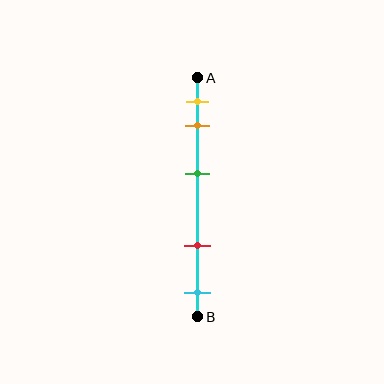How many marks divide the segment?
There are 5 marks dividing the segment.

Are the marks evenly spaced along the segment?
No, the marks are not evenly spaced.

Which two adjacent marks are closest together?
The yellow and orange marks are the closest adjacent pair.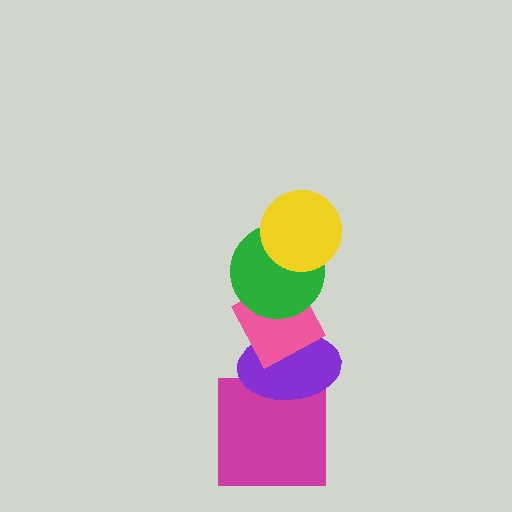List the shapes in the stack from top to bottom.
From top to bottom: the yellow circle, the green circle, the pink diamond, the purple ellipse, the magenta square.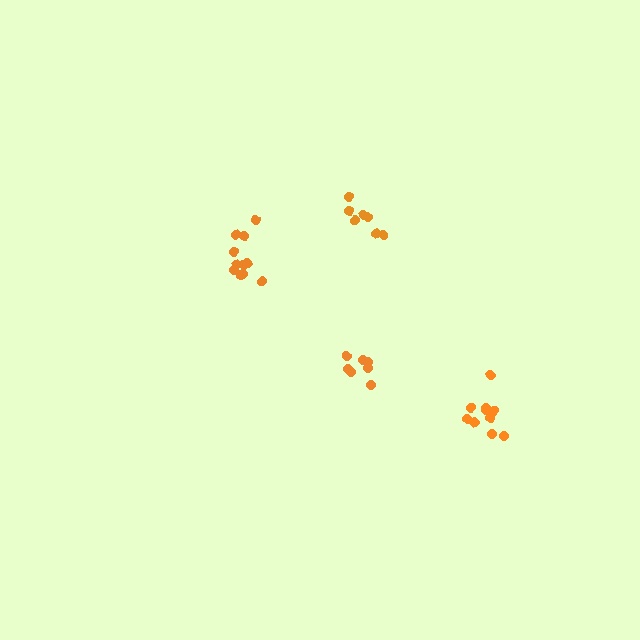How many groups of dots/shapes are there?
There are 4 groups.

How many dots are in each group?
Group 1: 10 dots, Group 2: 11 dots, Group 3: 7 dots, Group 4: 7 dots (35 total).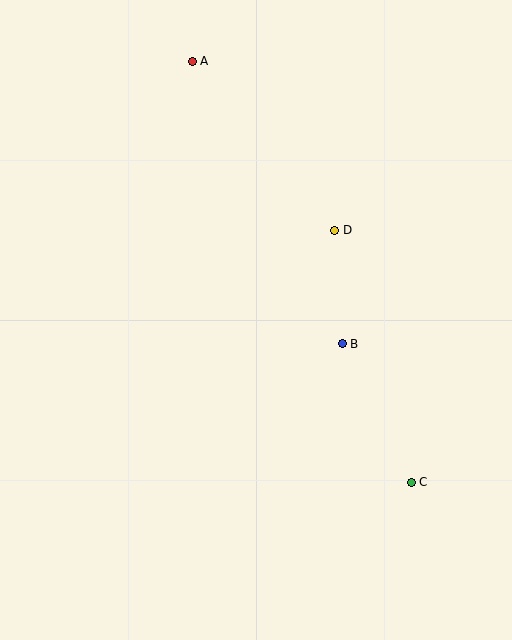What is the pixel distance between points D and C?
The distance between D and C is 263 pixels.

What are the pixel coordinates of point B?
Point B is at (342, 344).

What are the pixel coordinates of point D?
Point D is at (335, 230).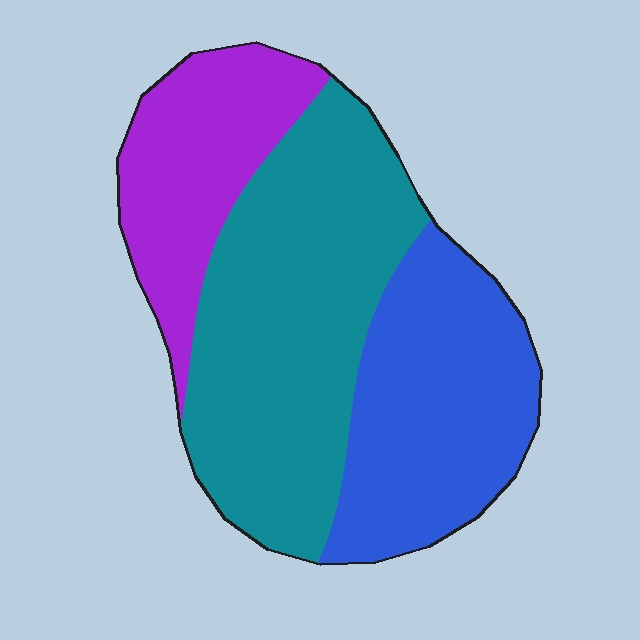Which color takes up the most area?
Teal, at roughly 45%.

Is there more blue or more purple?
Blue.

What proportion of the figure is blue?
Blue covers 32% of the figure.